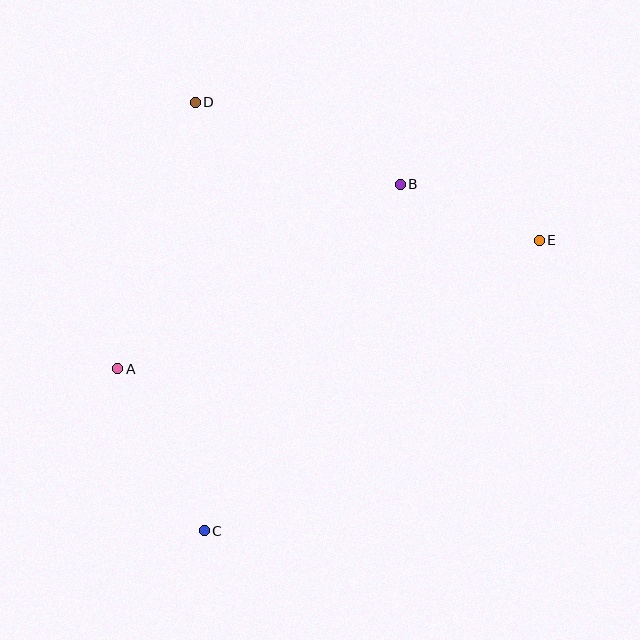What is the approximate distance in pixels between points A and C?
The distance between A and C is approximately 184 pixels.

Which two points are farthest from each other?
Points C and E are farthest from each other.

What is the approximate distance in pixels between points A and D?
The distance between A and D is approximately 277 pixels.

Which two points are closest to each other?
Points B and E are closest to each other.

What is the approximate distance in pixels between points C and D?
The distance between C and D is approximately 428 pixels.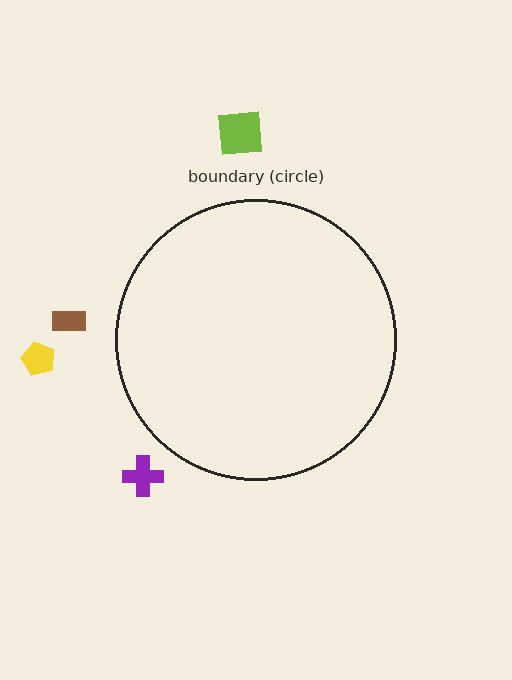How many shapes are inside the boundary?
0 inside, 4 outside.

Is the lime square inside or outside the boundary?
Outside.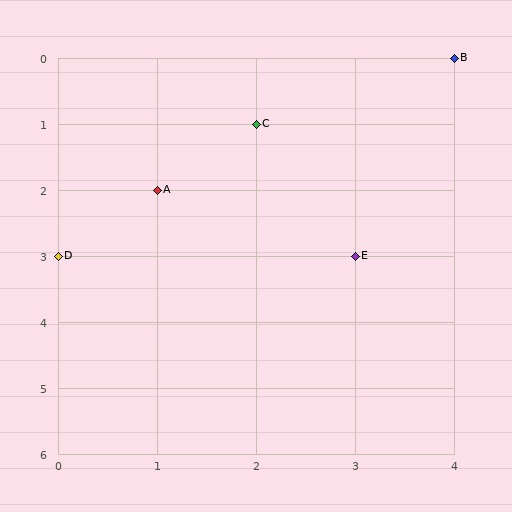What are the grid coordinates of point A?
Point A is at grid coordinates (1, 2).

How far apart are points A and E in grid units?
Points A and E are 2 columns and 1 row apart (about 2.2 grid units diagonally).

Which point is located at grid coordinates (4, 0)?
Point B is at (4, 0).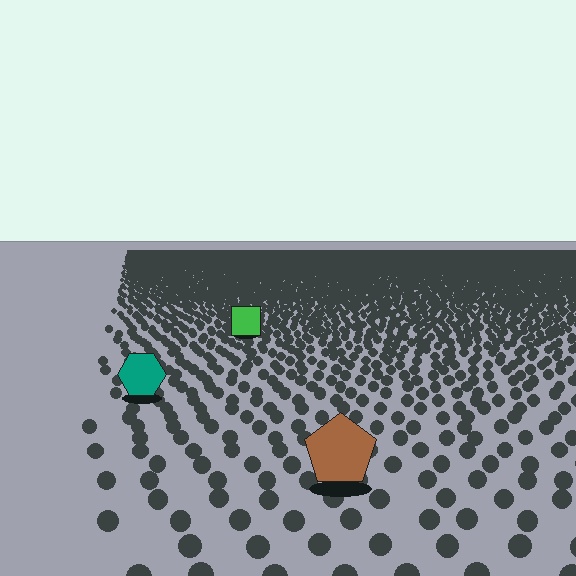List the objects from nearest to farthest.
From nearest to farthest: the brown pentagon, the teal hexagon, the green square.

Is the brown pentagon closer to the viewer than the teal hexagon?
Yes. The brown pentagon is closer — you can tell from the texture gradient: the ground texture is coarser near it.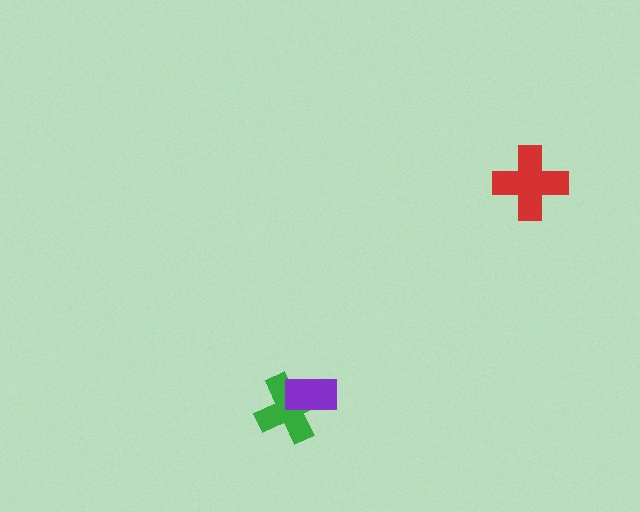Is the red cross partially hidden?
No, no other shape covers it.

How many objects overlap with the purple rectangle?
1 object overlaps with the purple rectangle.